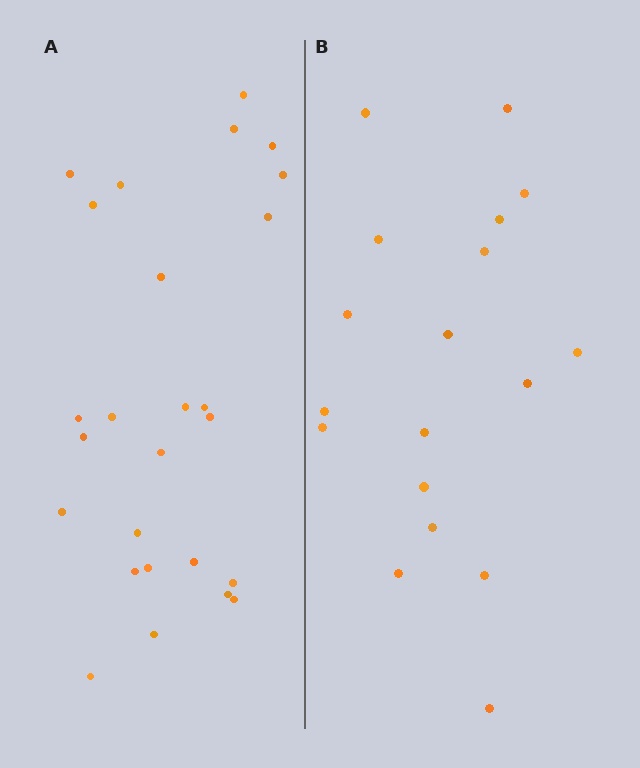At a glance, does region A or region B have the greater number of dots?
Region A (the left region) has more dots.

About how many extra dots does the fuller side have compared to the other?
Region A has roughly 8 or so more dots than region B.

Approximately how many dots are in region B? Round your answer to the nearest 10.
About 20 dots. (The exact count is 18, which rounds to 20.)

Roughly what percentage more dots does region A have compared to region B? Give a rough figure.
About 45% more.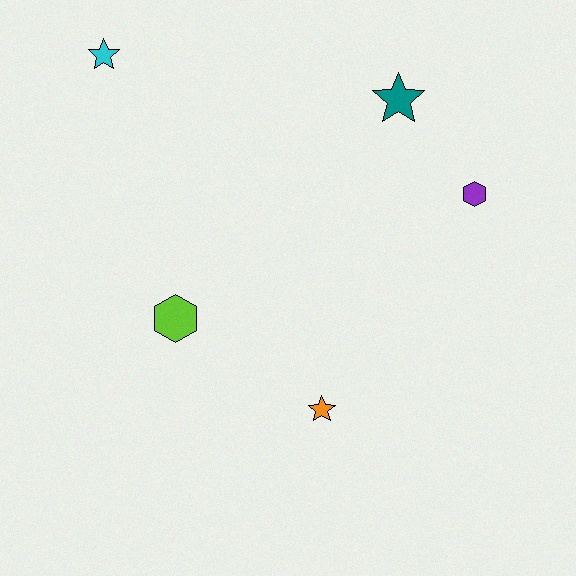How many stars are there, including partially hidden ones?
There are 3 stars.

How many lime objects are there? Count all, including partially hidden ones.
There is 1 lime object.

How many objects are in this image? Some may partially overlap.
There are 5 objects.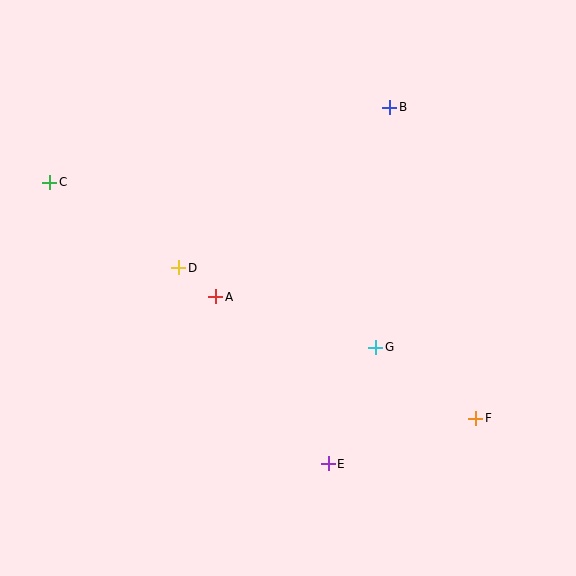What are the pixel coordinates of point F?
Point F is at (476, 418).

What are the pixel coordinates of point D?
Point D is at (179, 268).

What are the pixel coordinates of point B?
Point B is at (390, 107).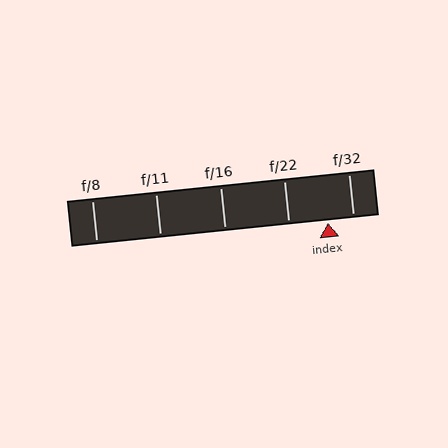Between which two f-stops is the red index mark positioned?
The index mark is between f/22 and f/32.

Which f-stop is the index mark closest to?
The index mark is closest to f/32.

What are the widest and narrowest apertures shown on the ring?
The widest aperture shown is f/8 and the narrowest is f/32.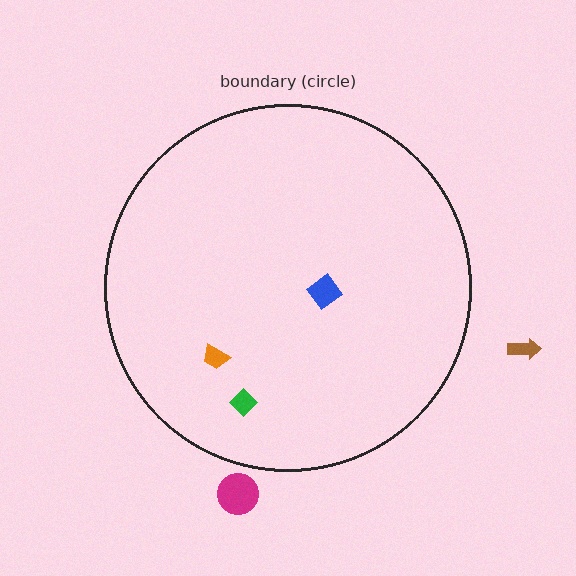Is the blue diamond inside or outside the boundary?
Inside.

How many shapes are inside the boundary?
3 inside, 2 outside.